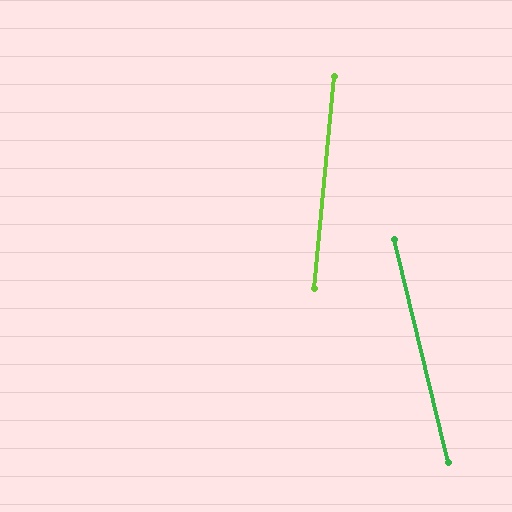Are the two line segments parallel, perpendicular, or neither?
Neither parallel nor perpendicular — they differ by about 19°.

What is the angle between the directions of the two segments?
Approximately 19 degrees.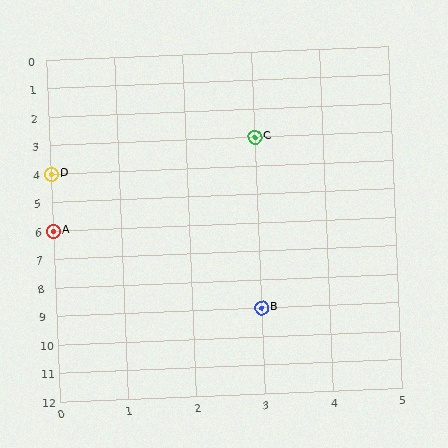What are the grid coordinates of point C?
Point C is at grid coordinates (3, 3).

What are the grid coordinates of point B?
Point B is at grid coordinates (3, 9).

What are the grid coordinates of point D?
Point D is at grid coordinates (0, 4).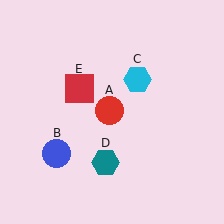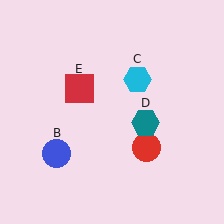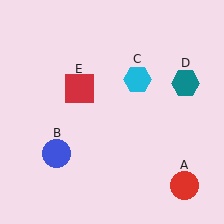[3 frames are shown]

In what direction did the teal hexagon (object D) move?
The teal hexagon (object D) moved up and to the right.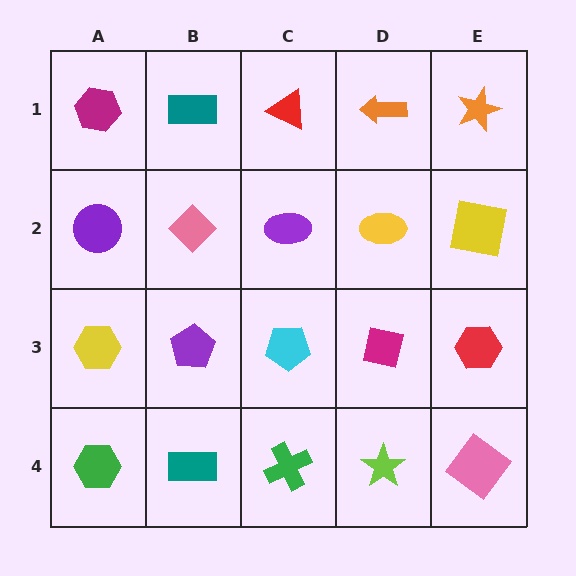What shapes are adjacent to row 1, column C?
A purple ellipse (row 2, column C), a teal rectangle (row 1, column B), an orange arrow (row 1, column D).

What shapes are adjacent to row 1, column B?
A pink diamond (row 2, column B), a magenta hexagon (row 1, column A), a red triangle (row 1, column C).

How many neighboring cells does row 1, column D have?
3.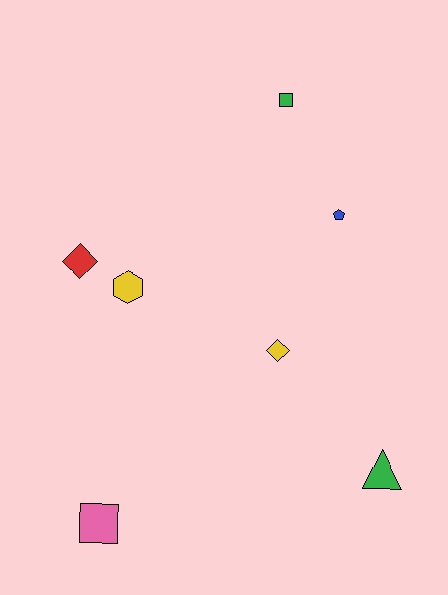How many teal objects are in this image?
There are no teal objects.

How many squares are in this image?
There are 2 squares.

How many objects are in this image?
There are 7 objects.